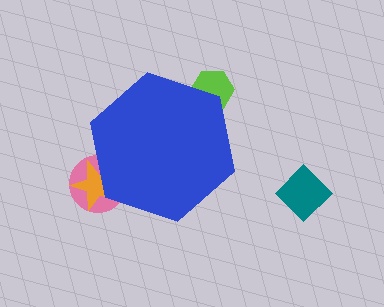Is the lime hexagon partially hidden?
Yes, the lime hexagon is partially hidden behind the blue hexagon.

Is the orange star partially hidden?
Yes, the orange star is partially hidden behind the blue hexagon.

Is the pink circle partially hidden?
Yes, the pink circle is partially hidden behind the blue hexagon.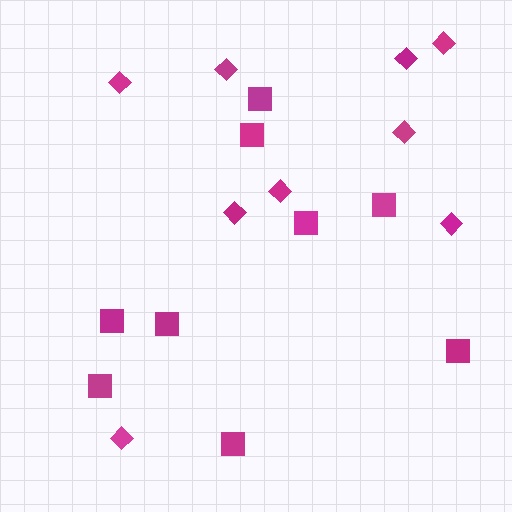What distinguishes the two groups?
There are 2 groups: one group of squares (9) and one group of diamonds (9).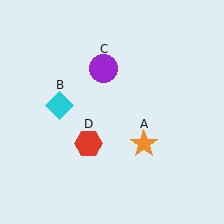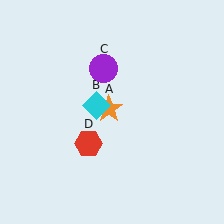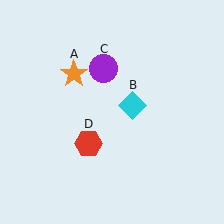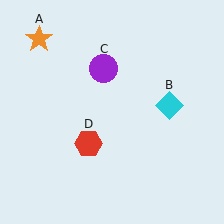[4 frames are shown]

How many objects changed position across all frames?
2 objects changed position: orange star (object A), cyan diamond (object B).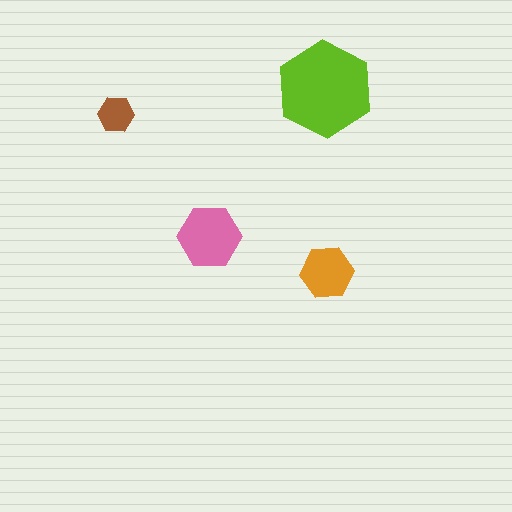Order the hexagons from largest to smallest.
the lime one, the pink one, the orange one, the brown one.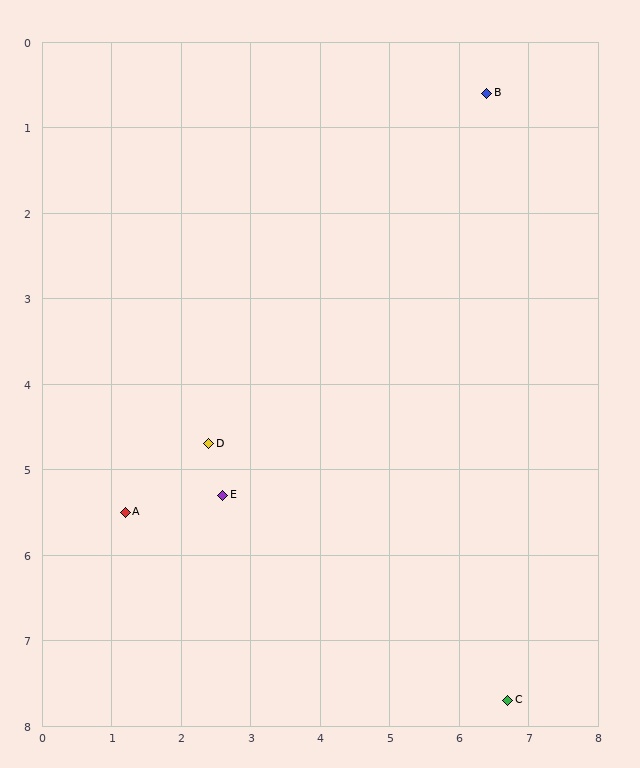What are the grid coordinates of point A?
Point A is at approximately (1.2, 5.5).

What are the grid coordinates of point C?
Point C is at approximately (6.7, 7.7).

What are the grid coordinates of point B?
Point B is at approximately (6.4, 0.6).